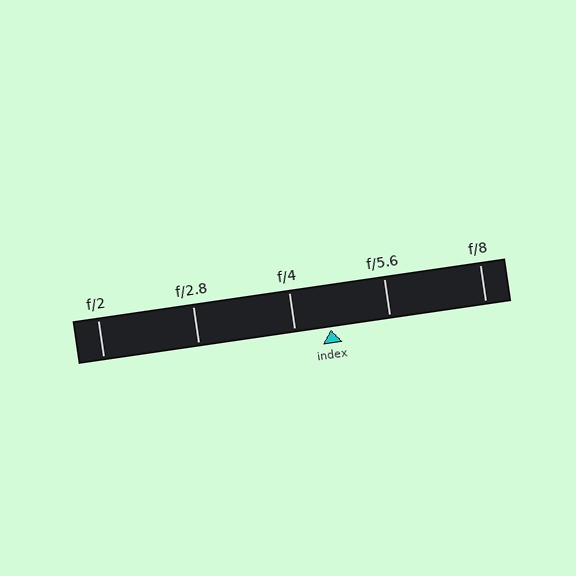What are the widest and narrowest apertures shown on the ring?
The widest aperture shown is f/2 and the narrowest is f/8.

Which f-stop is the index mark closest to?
The index mark is closest to f/4.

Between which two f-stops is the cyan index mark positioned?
The index mark is between f/4 and f/5.6.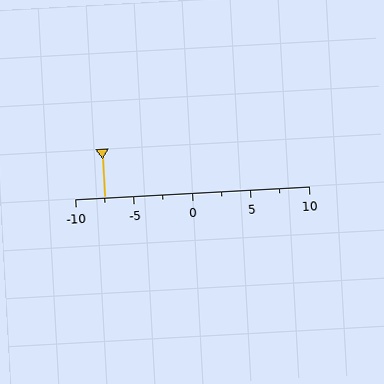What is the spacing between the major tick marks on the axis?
The major ticks are spaced 5 apart.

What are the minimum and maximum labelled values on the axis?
The axis runs from -10 to 10.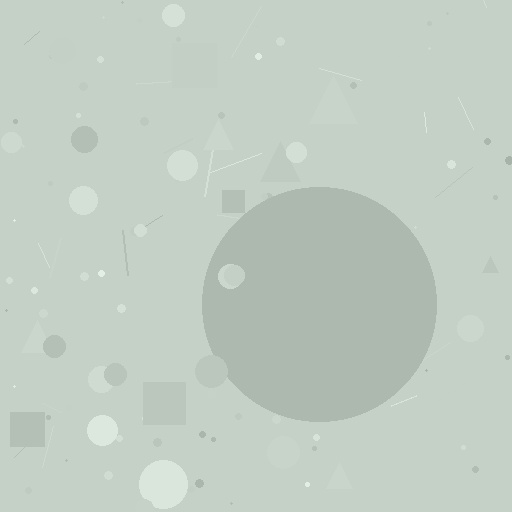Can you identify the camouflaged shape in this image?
The camouflaged shape is a circle.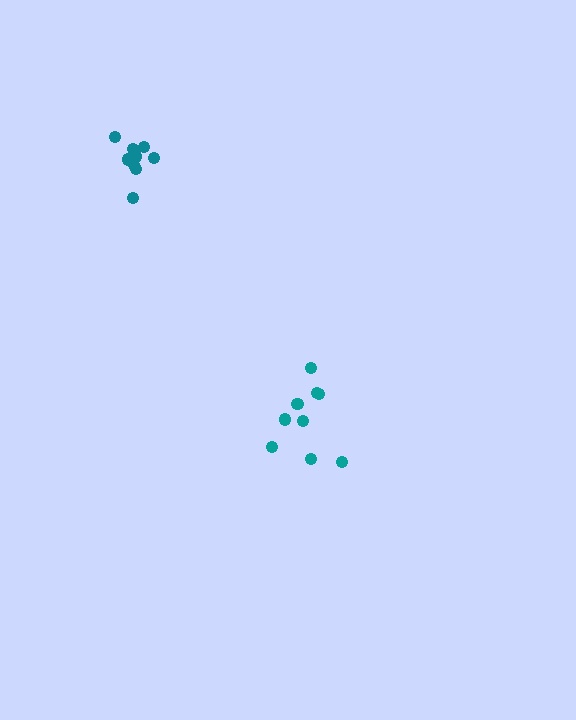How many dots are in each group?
Group 1: 9 dots, Group 2: 9 dots (18 total).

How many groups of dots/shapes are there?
There are 2 groups.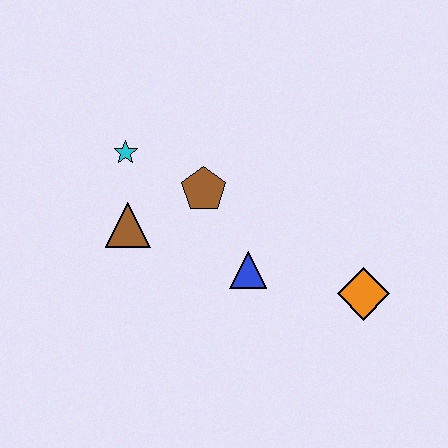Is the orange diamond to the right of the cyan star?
Yes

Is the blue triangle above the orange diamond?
Yes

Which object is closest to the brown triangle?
The cyan star is closest to the brown triangle.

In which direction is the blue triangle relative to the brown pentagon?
The blue triangle is below the brown pentagon.